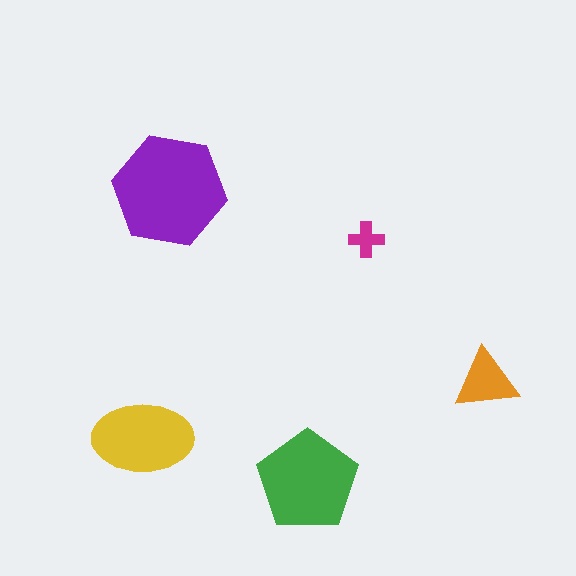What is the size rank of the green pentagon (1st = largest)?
2nd.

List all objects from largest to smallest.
The purple hexagon, the green pentagon, the yellow ellipse, the orange triangle, the magenta cross.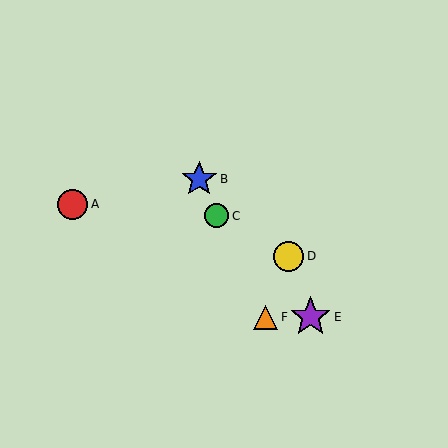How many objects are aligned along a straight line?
3 objects (B, C, F) are aligned along a straight line.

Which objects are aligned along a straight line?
Objects B, C, F are aligned along a straight line.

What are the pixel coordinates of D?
Object D is at (289, 256).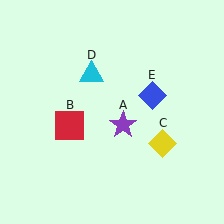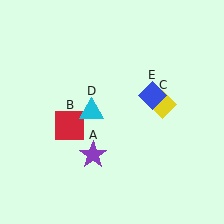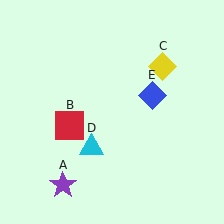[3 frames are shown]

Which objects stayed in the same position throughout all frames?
Red square (object B) and blue diamond (object E) remained stationary.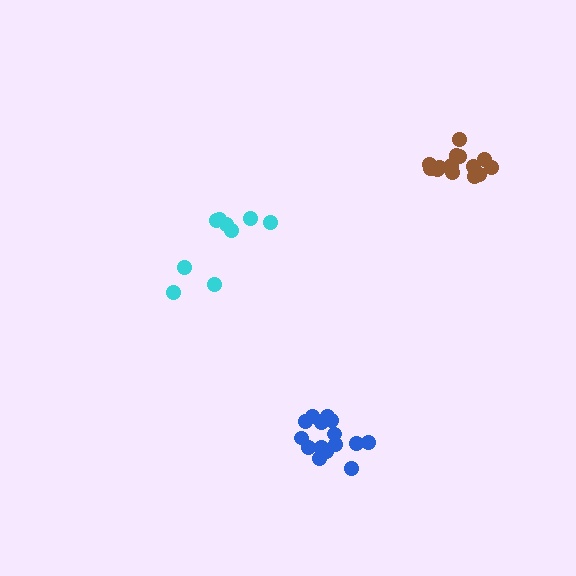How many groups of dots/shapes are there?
There are 3 groups.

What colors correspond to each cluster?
The clusters are colored: brown, cyan, blue.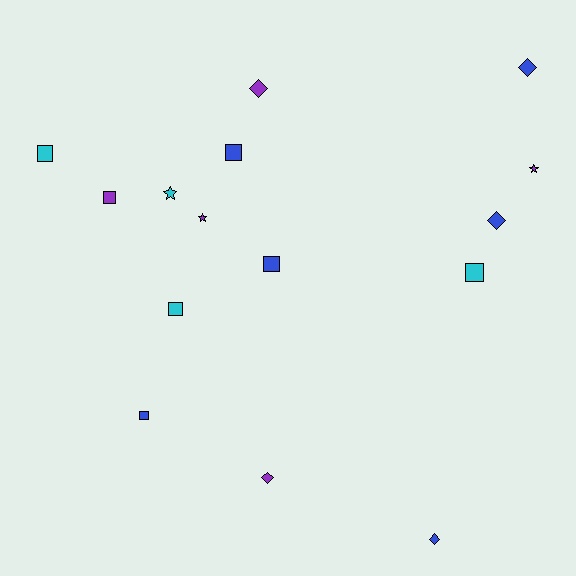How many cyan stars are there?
There is 1 cyan star.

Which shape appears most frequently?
Square, with 7 objects.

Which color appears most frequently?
Blue, with 6 objects.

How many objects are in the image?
There are 15 objects.